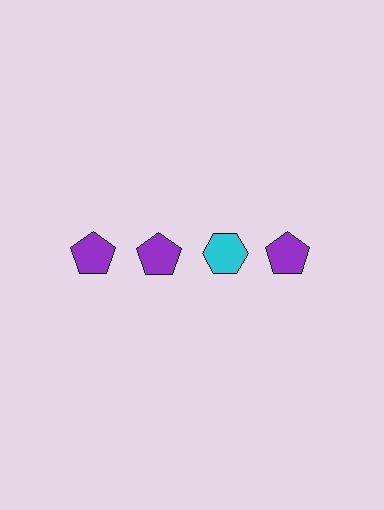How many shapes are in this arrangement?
There are 4 shapes arranged in a grid pattern.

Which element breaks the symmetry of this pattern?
The cyan hexagon in the top row, center column breaks the symmetry. All other shapes are purple pentagons.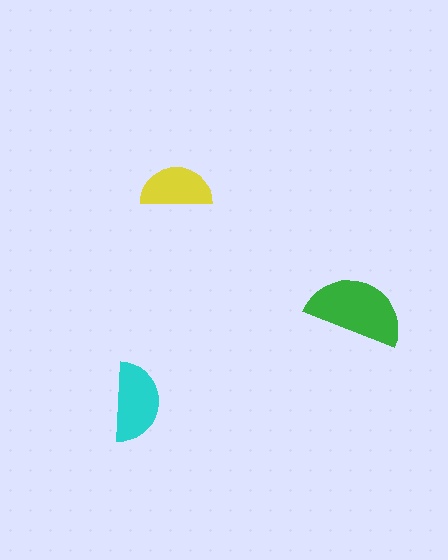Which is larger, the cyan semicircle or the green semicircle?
The green one.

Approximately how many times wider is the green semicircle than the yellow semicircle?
About 1.5 times wider.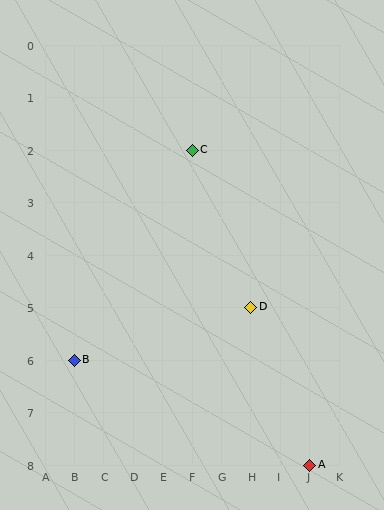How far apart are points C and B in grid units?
Points C and B are 4 columns and 4 rows apart (about 5.7 grid units diagonally).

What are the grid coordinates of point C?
Point C is at grid coordinates (F, 2).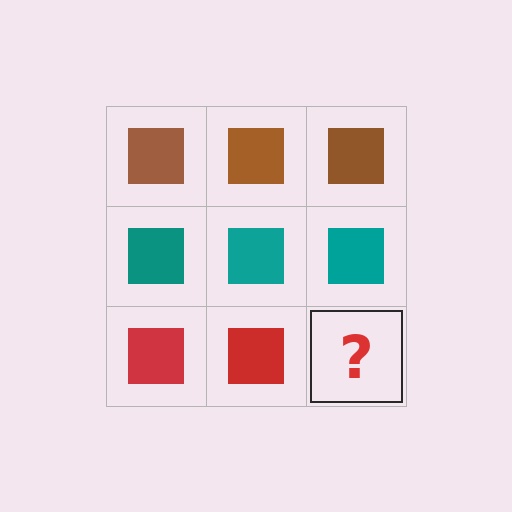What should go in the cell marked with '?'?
The missing cell should contain a red square.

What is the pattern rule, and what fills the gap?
The rule is that each row has a consistent color. The gap should be filled with a red square.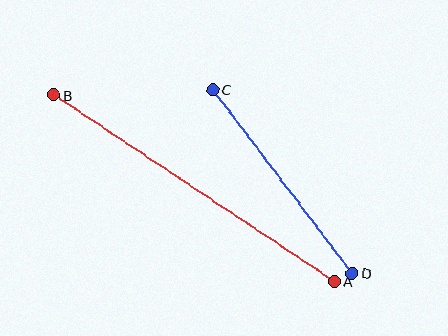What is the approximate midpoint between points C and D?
The midpoint is at approximately (282, 181) pixels.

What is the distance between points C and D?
The distance is approximately 230 pixels.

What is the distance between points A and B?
The distance is approximately 337 pixels.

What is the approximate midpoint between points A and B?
The midpoint is at approximately (194, 188) pixels.